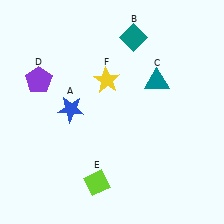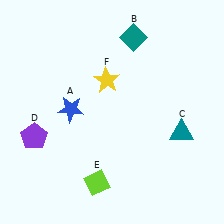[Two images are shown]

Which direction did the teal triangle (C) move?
The teal triangle (C) moved down.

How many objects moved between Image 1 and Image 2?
2 objects moved between the two images.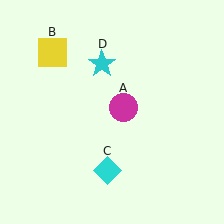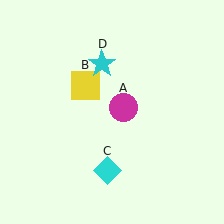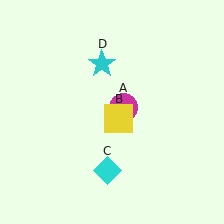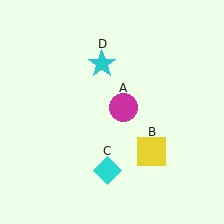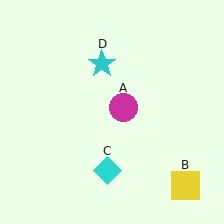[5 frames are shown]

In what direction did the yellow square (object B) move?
The yellow square (object B) moved down and to the right.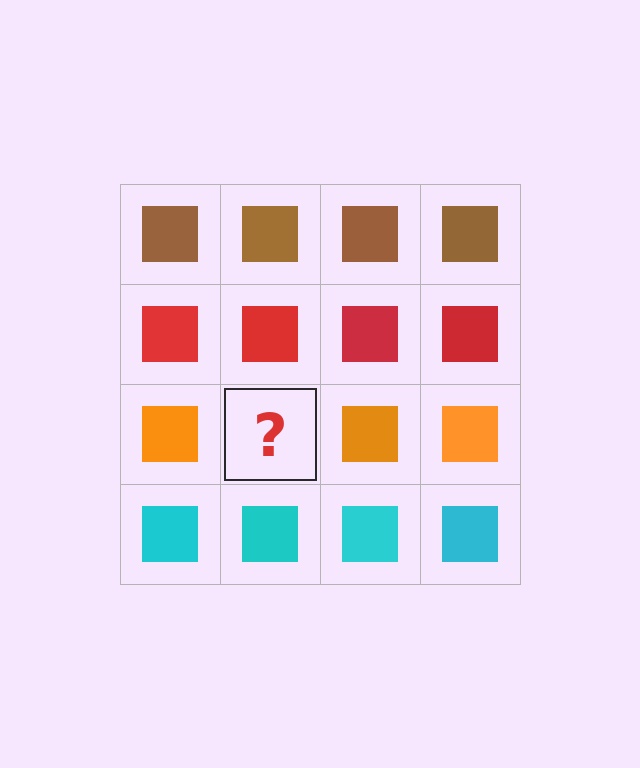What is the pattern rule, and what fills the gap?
The rule is that each row has a consistent color. The gap should be filled with an orange square.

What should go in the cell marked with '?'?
The missing cell should contain an orange square.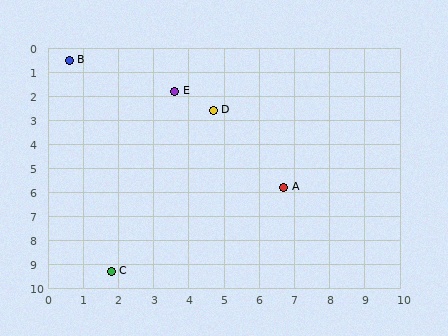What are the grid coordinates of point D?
Point D is at approximately (4.7, 2.6).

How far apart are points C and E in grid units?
Points C and E are about 7.7 grid units apart.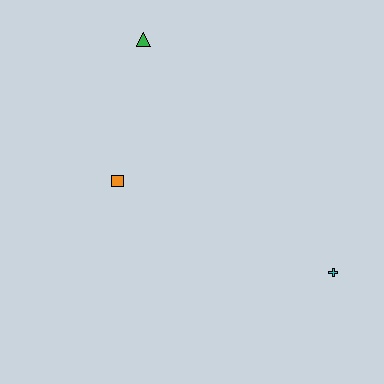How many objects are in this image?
There are 3 objects.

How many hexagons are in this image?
There are no hexagons.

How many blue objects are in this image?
There are no blue objects.